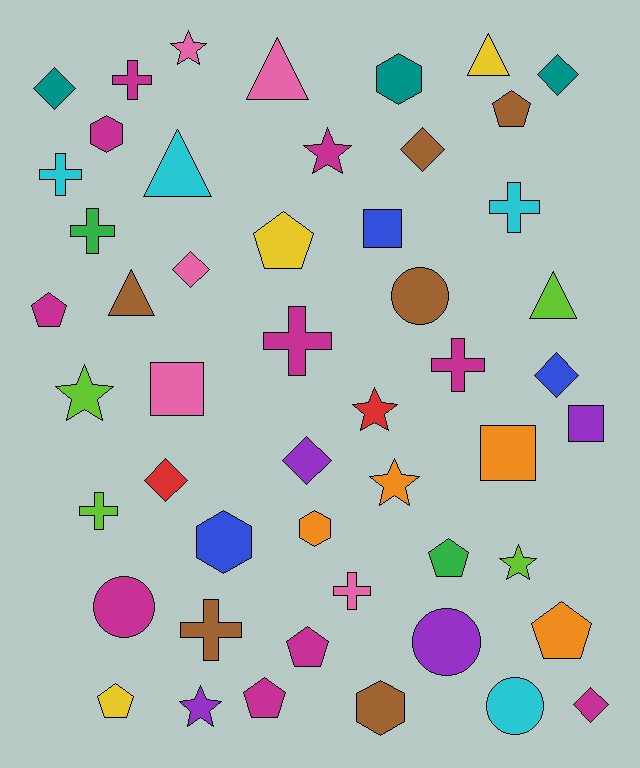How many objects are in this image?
There are 50 objects.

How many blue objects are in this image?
There are 3 blue objects.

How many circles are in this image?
There are 4 circles.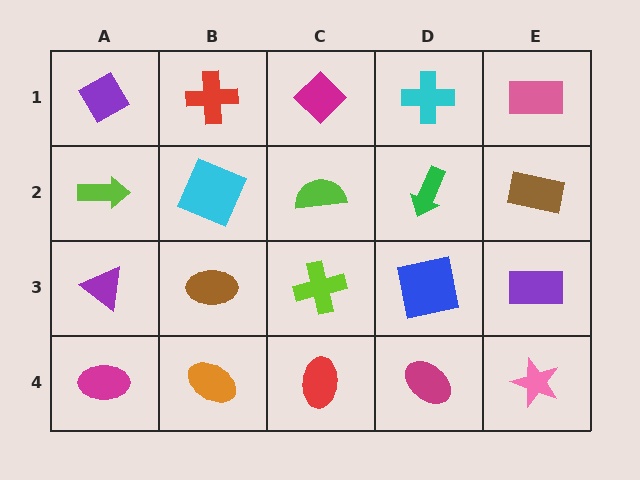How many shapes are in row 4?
5 shapes.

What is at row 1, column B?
A red cross.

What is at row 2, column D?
A green arrow.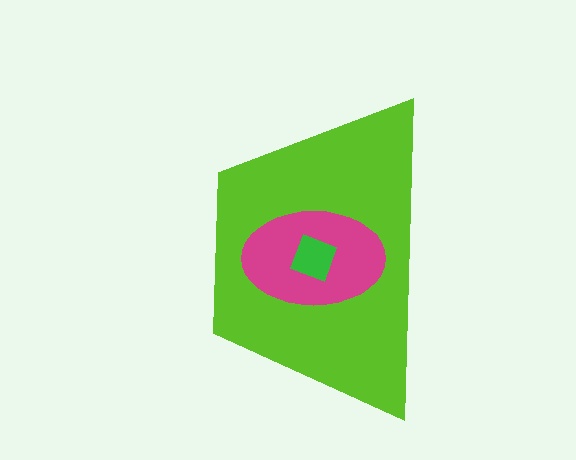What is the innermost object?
The green square.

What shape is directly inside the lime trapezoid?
The magenta ellipse.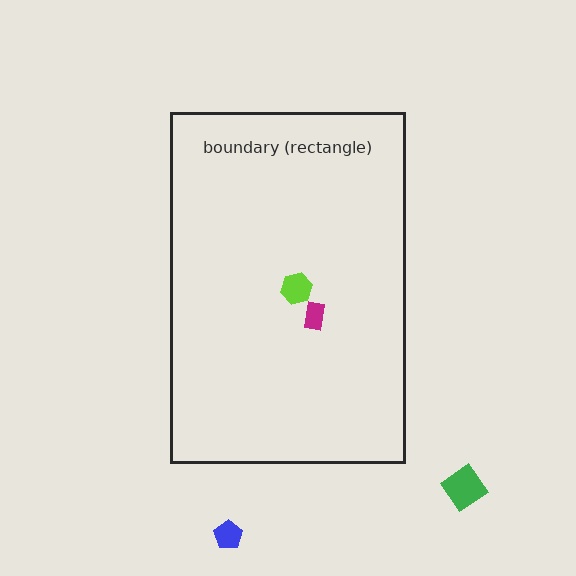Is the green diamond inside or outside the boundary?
Outside.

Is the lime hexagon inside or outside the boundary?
Inside.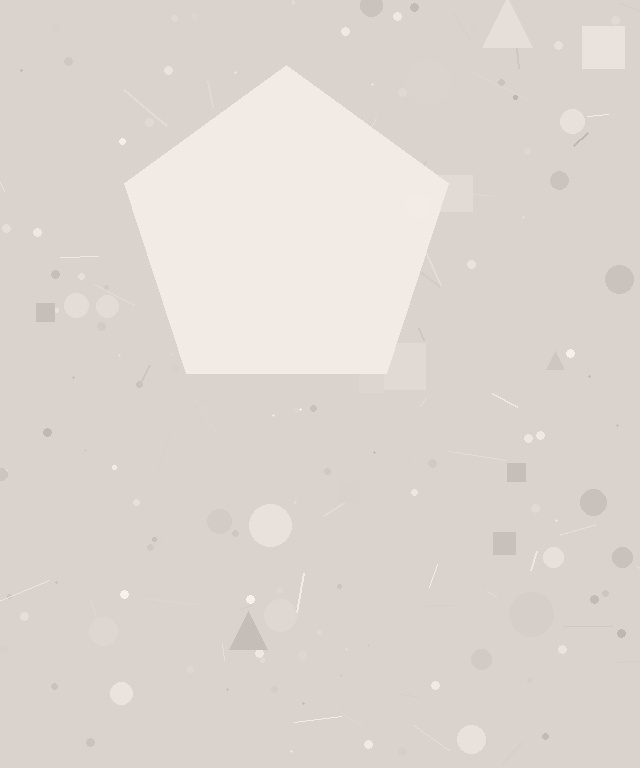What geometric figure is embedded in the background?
A pentagon is embedded in the background.